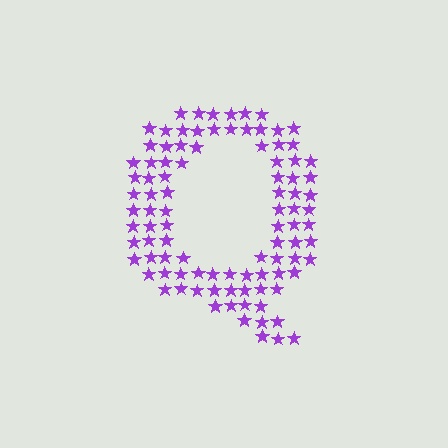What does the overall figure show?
The overall figure shows the letter Q.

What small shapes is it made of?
It is made of small stars.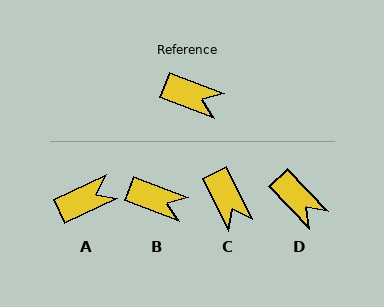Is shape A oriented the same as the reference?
No, it is off by about 46 degrees.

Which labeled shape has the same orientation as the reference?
B.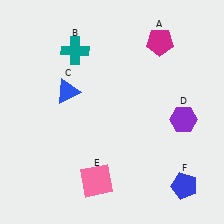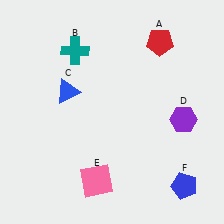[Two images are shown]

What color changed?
The pentagon (A) changed from magenta in Image 1 to red in Image 2.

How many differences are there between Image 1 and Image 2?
There is 1 difference between the two images.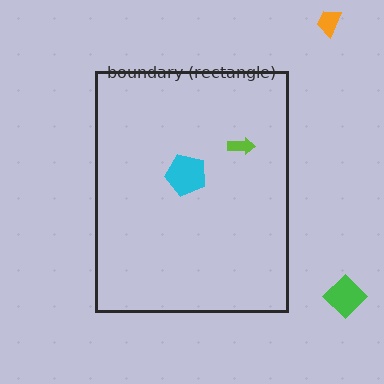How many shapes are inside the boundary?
2 inside, 2 outside.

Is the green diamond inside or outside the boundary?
Outside.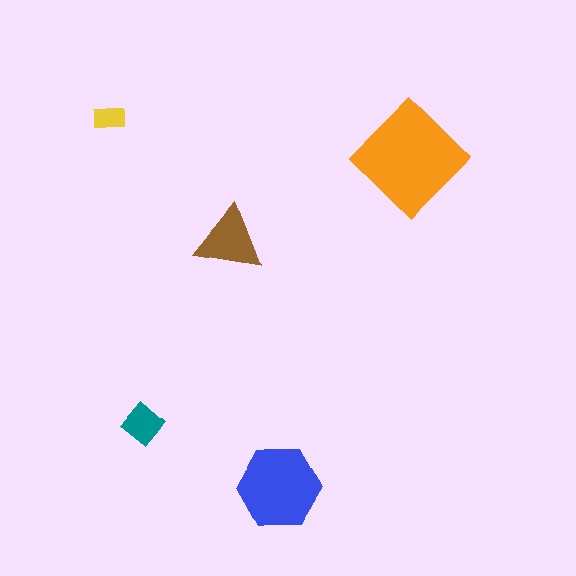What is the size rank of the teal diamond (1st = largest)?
4th.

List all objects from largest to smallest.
The orange diamond, the blue hexagon, the brown triangle, the teal diamond, the yellow rectangle.